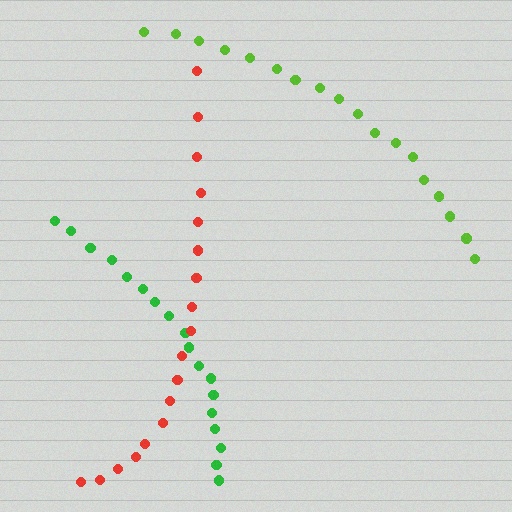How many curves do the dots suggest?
There are 3 distinct paths.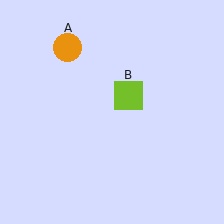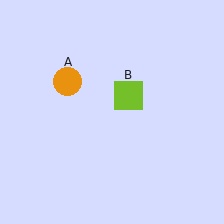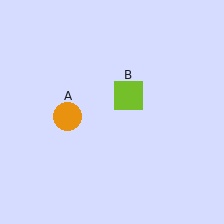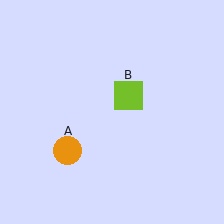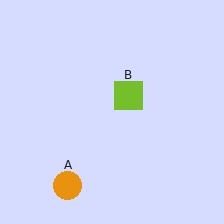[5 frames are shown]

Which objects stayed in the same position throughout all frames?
Lime square (object B) remained stationary.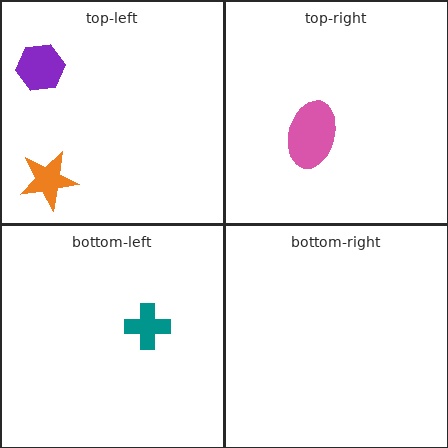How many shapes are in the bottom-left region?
1.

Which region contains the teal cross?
The bottom-left region.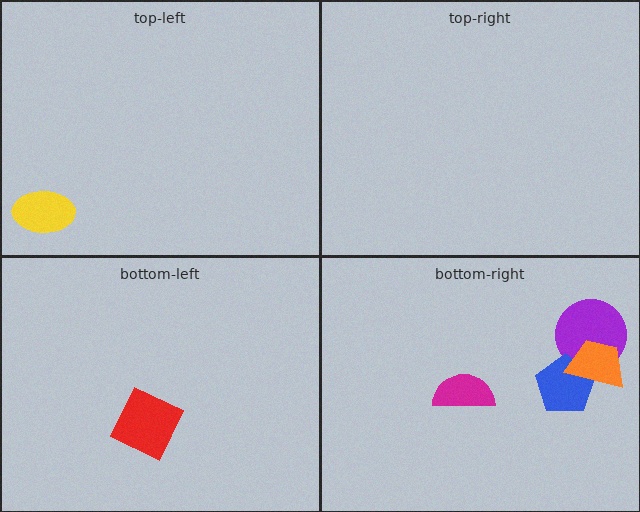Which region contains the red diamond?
The bottom-left region.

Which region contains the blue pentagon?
The bottom-right region.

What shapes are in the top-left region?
The yellow ellipse.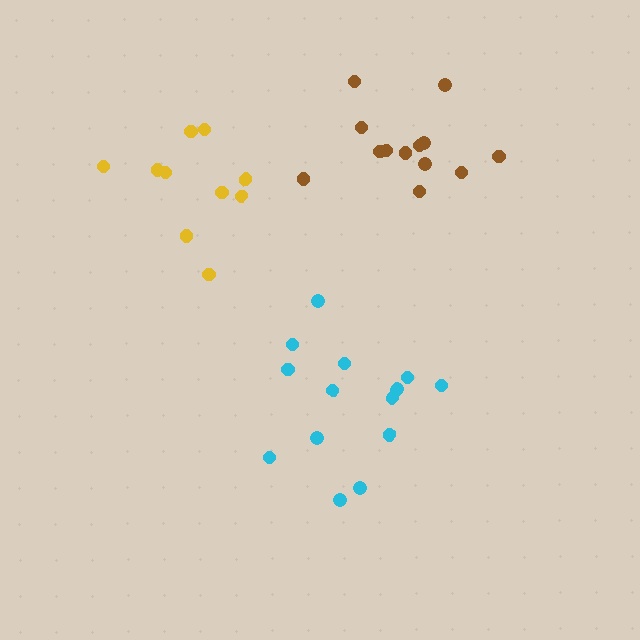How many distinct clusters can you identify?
There are 3 distinct clusters.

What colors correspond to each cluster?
The clusters are colored: cyan, brown, yellow.